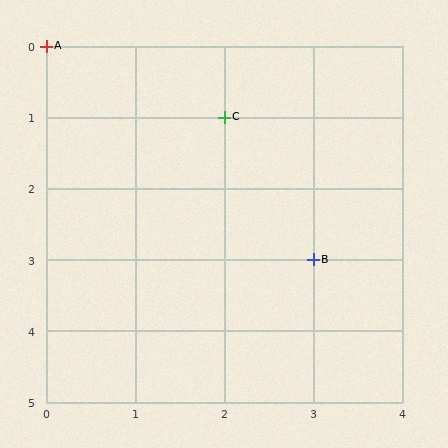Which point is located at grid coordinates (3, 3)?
Point B is at (3, 3).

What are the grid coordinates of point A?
Point A is at grid coordinates (0, 0).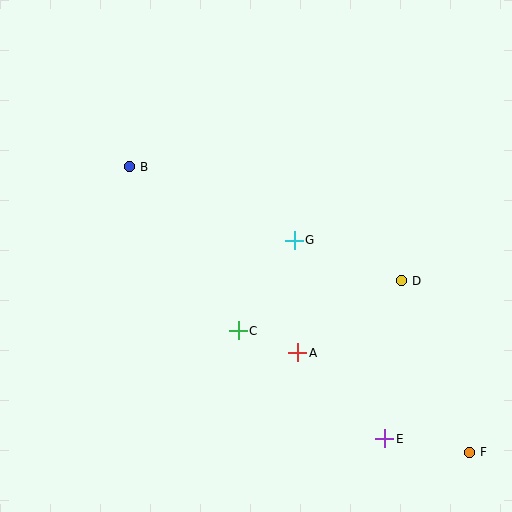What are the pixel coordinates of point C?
Point C is at (238, 331).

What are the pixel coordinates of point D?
Point D is at (401, 281).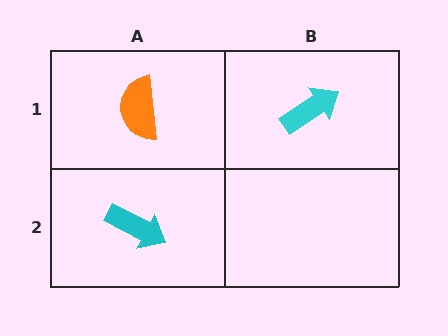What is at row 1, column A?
An orange semicircle.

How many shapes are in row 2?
1 shape.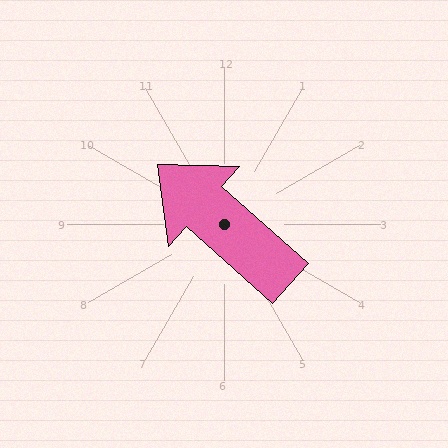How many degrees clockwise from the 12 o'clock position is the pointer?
Approximately 312 degrees.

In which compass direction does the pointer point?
Northwest.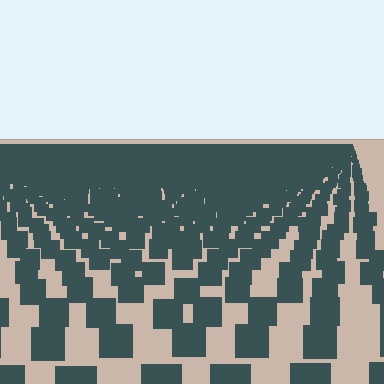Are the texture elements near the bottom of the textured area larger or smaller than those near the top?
Larger. Near the bottom, elements are closer to the viewer and appear at a bigger on-screen size.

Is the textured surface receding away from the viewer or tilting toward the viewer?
The surface is receding away from the viewer. Texture elements get smaller and denser toward the top.